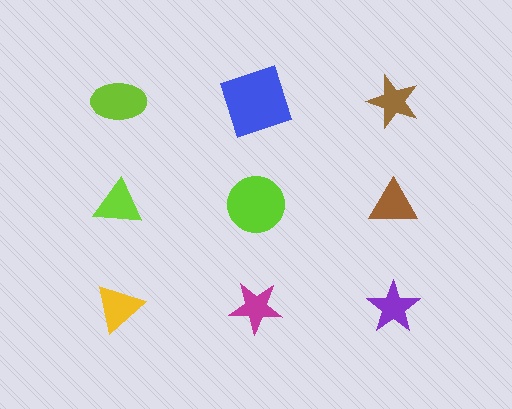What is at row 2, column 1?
A lime triangle.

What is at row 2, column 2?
A lime circle.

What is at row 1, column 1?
A lime ellipse.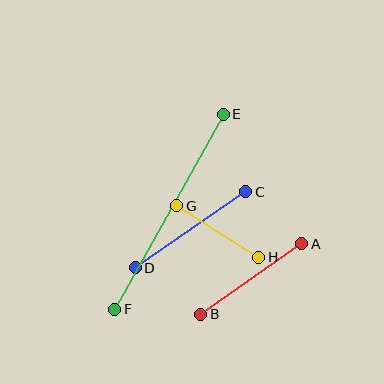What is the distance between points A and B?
The distance is approximately 123 pixels.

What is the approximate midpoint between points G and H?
The midpoint is at approximately (218, 231) pixels.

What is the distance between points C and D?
The distance is approximately 134 pixels.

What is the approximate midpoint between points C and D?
The midpoint is at approximately (190, 230) pixels.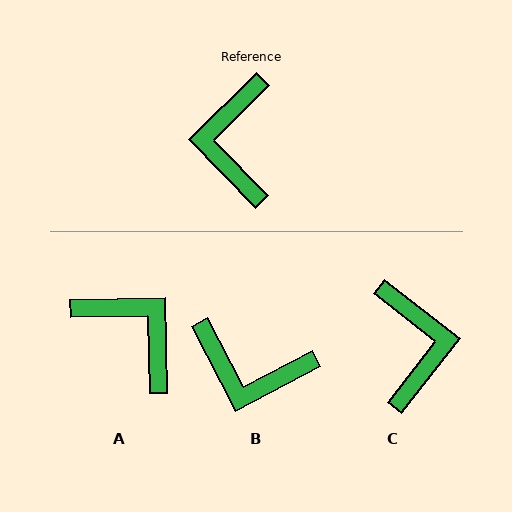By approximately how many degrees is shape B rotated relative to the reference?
Approximately 73 degrees counter-clockwise.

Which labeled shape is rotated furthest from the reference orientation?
C, about 172 degrees away.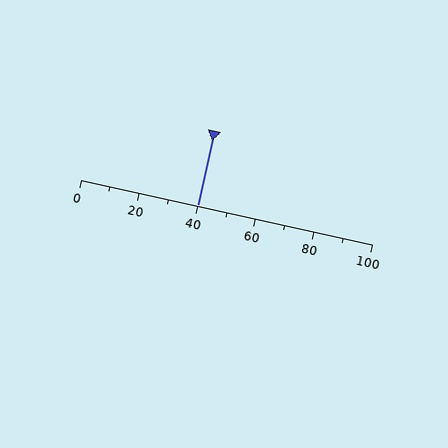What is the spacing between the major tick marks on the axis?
The major ticks are spaced 20 apart.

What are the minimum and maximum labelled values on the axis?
The axis runs from 0 to 100.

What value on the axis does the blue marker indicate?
The marker indicates approximately 40.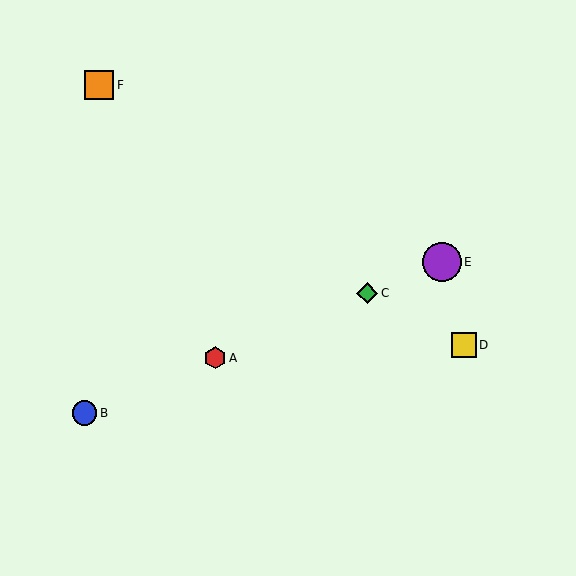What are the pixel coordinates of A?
Object A is at (215, 358).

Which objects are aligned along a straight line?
Objects A, B, C, E are aligned along a straight line.